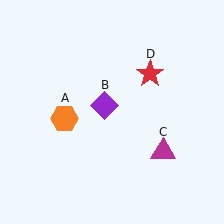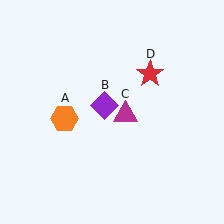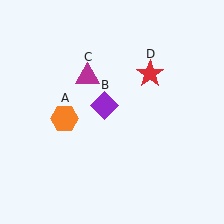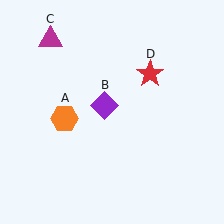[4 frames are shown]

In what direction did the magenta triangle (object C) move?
The magenta triangle (object C) moved up and to the left.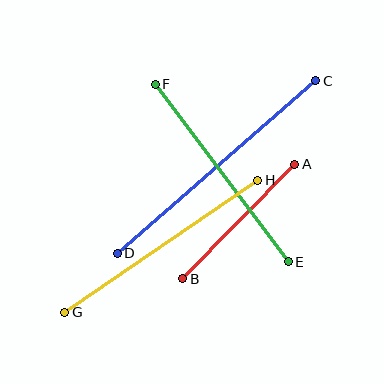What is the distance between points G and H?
The distance is approximately 234 pixels.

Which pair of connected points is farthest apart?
Points C and D are farthest apart.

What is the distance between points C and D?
The distance is approximately 263 pixels.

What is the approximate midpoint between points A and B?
The midpoint is at approximately (239, 222) pixels.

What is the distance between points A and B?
The distance is approximately 160 pixels.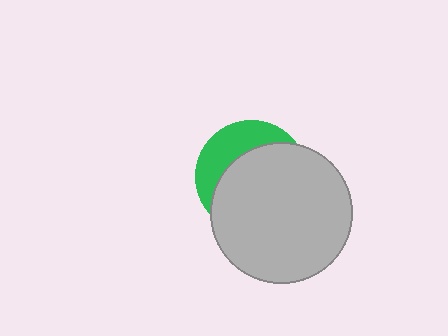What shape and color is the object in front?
The object in front is a light gray circle.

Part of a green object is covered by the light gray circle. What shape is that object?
It is a circle.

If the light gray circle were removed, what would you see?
You would see the complete green circle.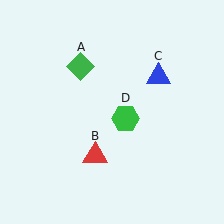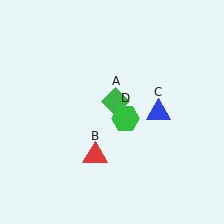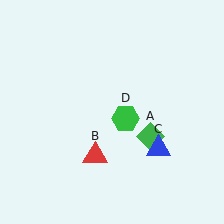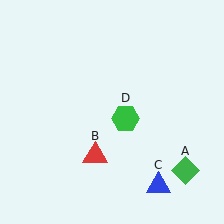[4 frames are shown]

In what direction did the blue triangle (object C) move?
The blue triangle (object C) moved down.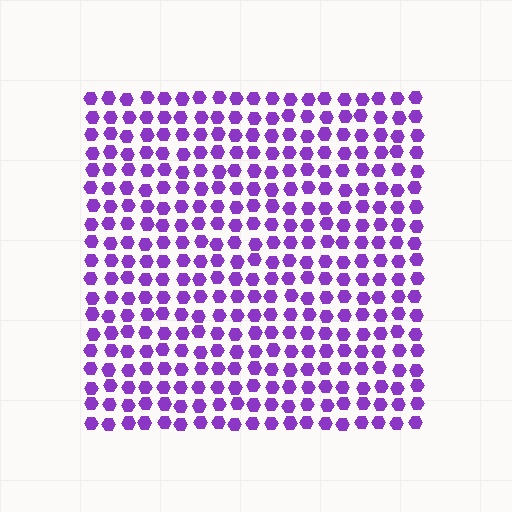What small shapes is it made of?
It is made of small hexagons.